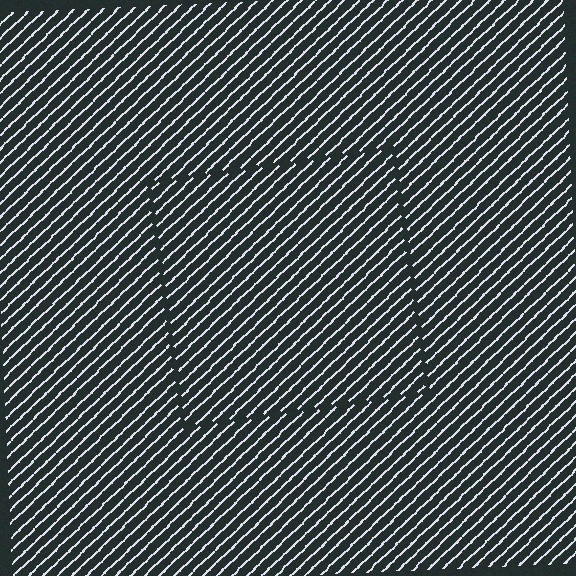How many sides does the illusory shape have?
4 sides — the line-ends trace a square.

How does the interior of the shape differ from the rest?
The interior of the shape contains the same grating, shifted by half a period — the contour is defined by the phase discontinuity where line-ends from the inner and outer gratings abut.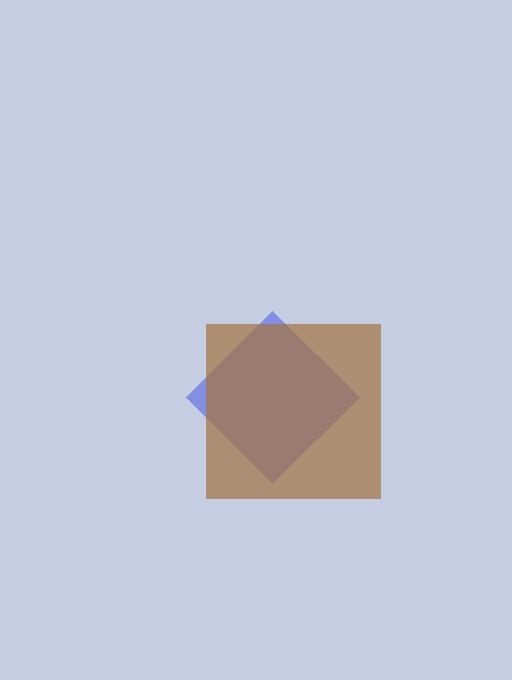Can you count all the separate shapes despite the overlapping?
Yes, there are 2 separate shapes.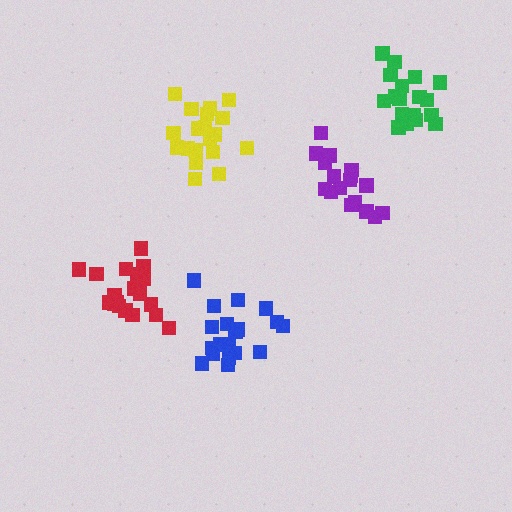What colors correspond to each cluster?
The clusters are colored: blue, yellow, purple, green, red.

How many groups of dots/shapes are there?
There are 5 groups.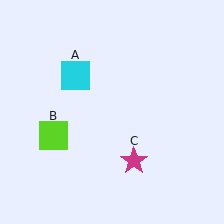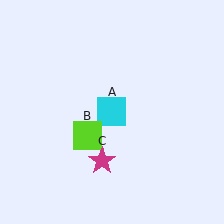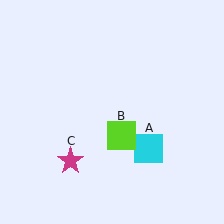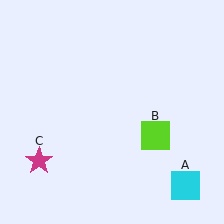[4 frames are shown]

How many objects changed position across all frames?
3 objects changed position: cyan square (object A), lime square (object B), magenta star (object C).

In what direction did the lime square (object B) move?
The lime square (object B) moved right.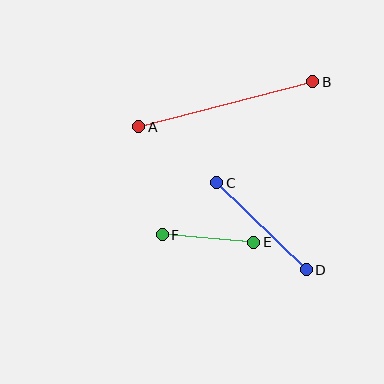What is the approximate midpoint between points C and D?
The midpoint is at approximately (262, 226) pixels.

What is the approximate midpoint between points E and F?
The midpoint is at approximately (208, 239) pixels.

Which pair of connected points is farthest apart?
Points A and B are farthest apart.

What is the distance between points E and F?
The distance is approximately 91 pixels.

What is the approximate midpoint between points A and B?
The midpoint is at approximately (226, 104) pixels.